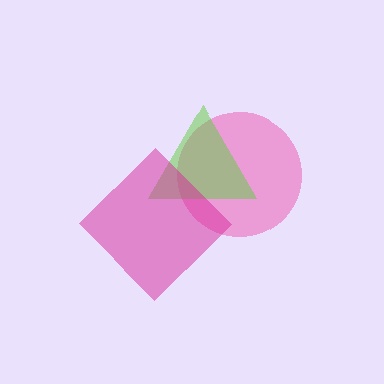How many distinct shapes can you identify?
There are 3 distinct shapes: a pink circle, a lime triangle, a magenta diamond.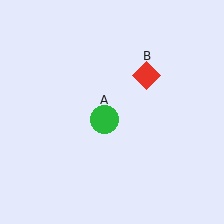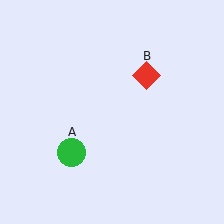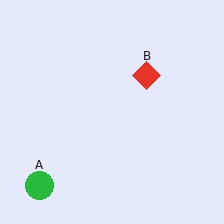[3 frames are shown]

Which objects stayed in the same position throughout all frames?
Red diamond (object B) remained stationary.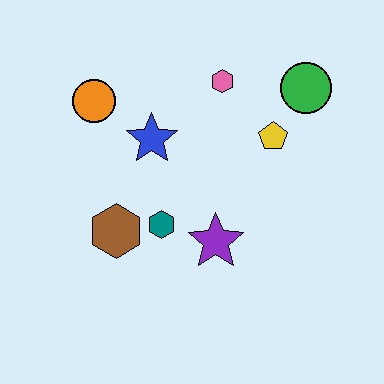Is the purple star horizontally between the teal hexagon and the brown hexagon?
No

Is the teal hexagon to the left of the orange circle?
No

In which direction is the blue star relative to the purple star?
The blue star is above the purple star.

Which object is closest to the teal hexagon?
The brown hexagon is closest to the teal hexagon.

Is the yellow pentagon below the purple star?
No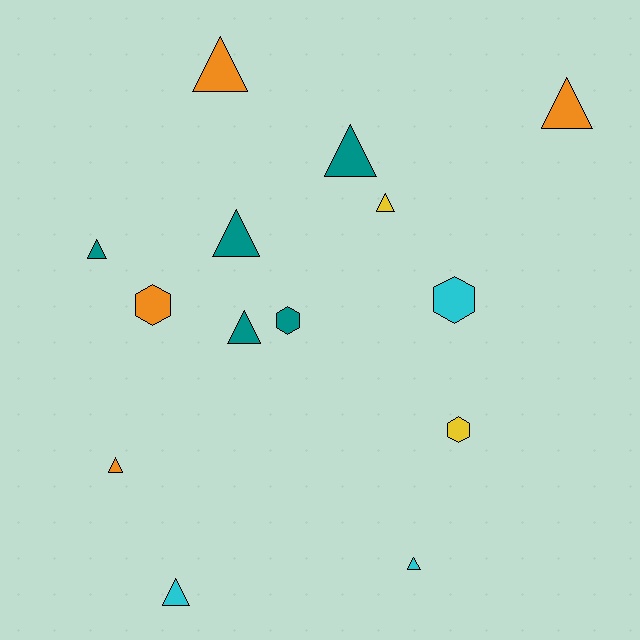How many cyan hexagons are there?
There is 1 cyan hexagon.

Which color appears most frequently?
Teal, with 5 objects.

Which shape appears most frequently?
Triangle, with 10 objects.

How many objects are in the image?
There are 14 objects.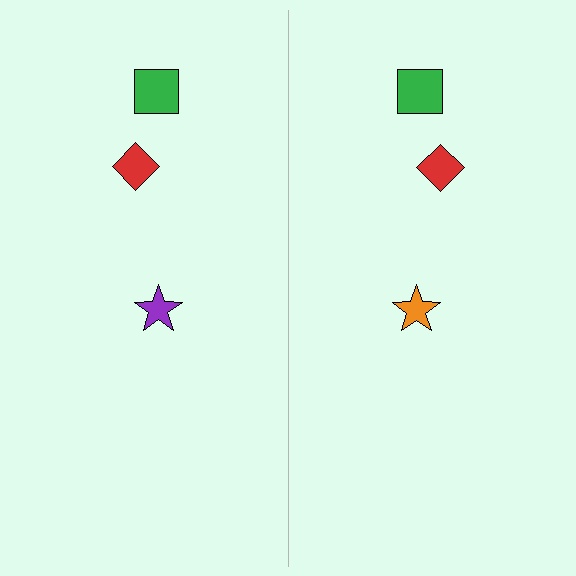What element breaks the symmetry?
The orange star on the right side breaks the symmetry — its mirror counterpart is purple.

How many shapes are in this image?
There are 6 shapes in this image.